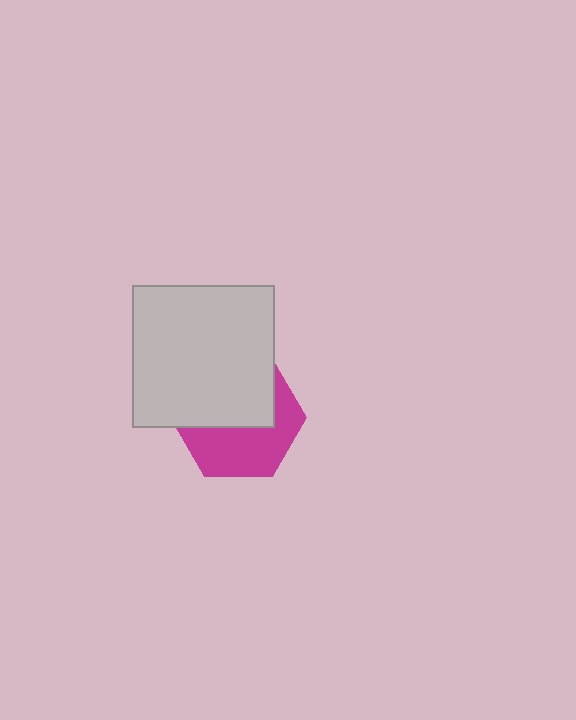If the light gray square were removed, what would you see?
You would see the complete magenta hexagon.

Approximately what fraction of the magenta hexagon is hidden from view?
Roughly 51% of the magenta hexagon is hidden behind the light gray square.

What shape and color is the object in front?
The object in front is a light gray square.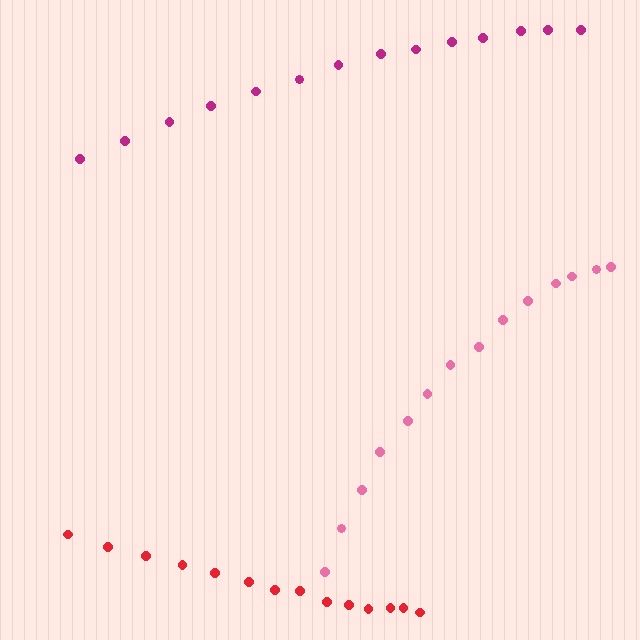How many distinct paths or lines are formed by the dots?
There are 3 distinct paths.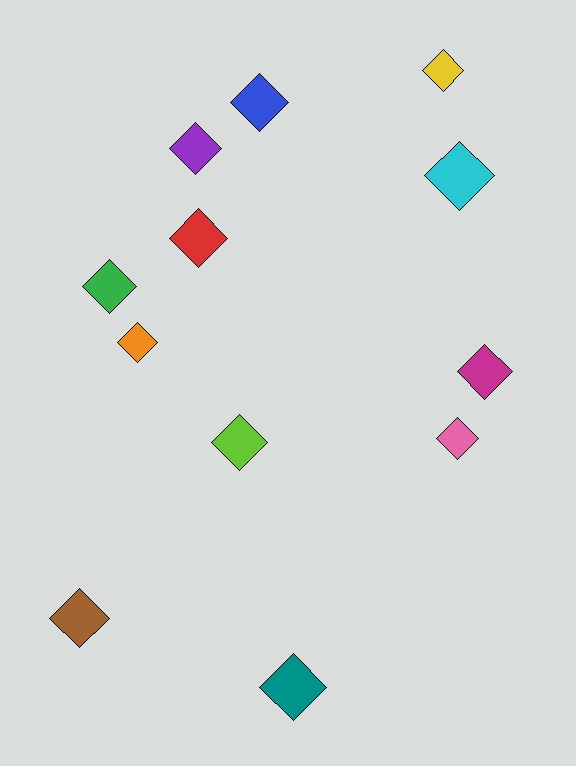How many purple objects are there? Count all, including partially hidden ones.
There is 1 purple object.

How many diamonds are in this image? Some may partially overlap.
There are 12 diamonds.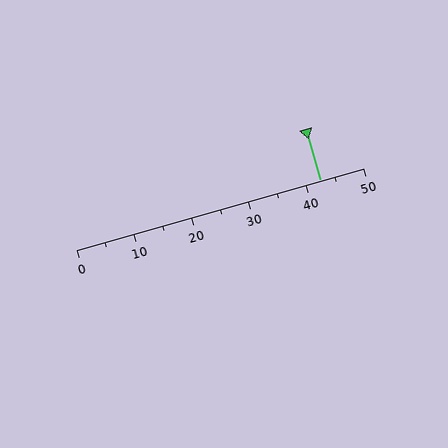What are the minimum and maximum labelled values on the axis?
The axis runs from 0 to 50.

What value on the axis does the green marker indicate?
The marker indicates approximately 42.5.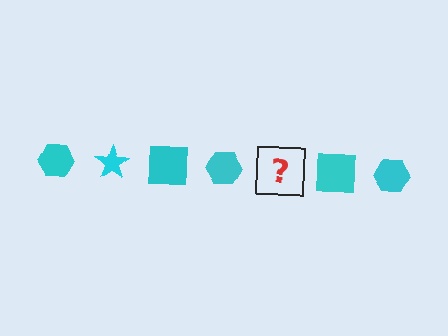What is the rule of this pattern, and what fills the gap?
The rule is that the pattern cycles through hexagon, star, square shapes in cyan. The gap should be filled with a cyan star.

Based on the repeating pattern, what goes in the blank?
The blank should be a cyan star.